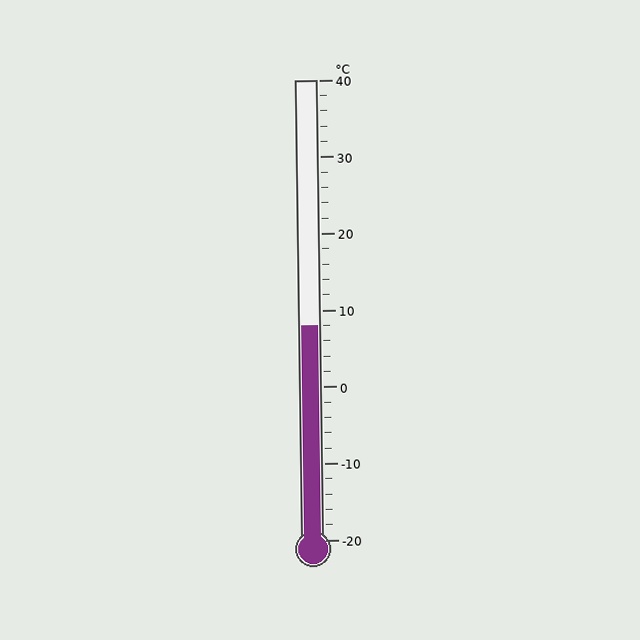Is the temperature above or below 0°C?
The temperature is above 0°C.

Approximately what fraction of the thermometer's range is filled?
The thermometer is filled to approximately 45% of its range.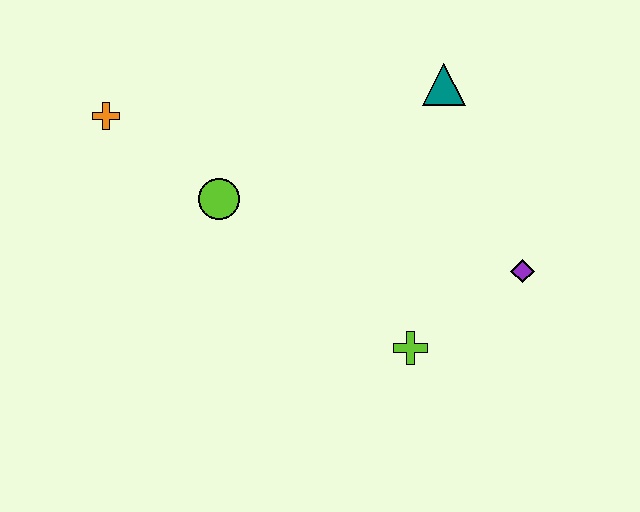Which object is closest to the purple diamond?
The lime cross is closest to the purple diamond.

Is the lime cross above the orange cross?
No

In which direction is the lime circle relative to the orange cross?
The lime circle is to the right of the orange cross.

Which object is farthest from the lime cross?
The orange cross is farthest from the lime cross.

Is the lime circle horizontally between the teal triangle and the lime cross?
No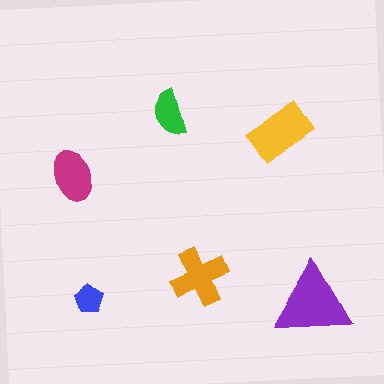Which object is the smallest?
The blue pentagon.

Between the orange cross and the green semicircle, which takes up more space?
The orange cross.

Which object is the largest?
The purple triangle.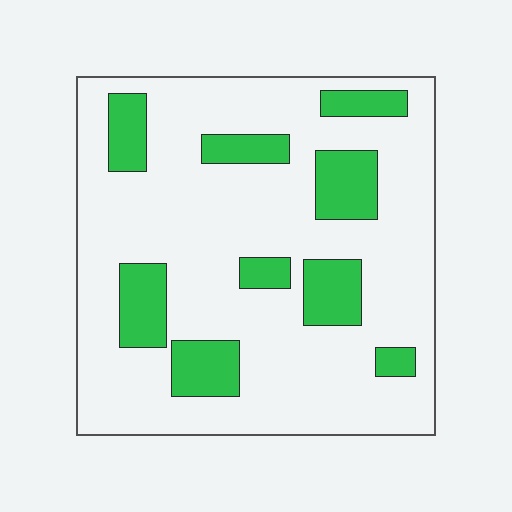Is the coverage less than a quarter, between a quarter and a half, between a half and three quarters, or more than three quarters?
Less than a quarter.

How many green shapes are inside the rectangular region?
9.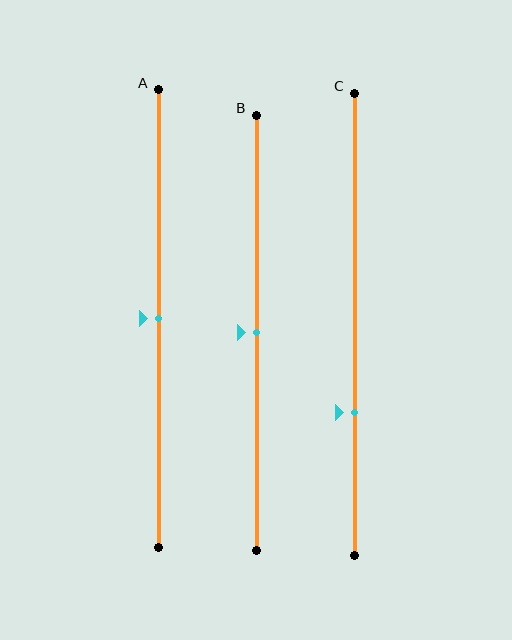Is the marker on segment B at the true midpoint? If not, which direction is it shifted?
Yes, the marker on segment B is at the true midpoint.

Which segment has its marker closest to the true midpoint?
Segment A has its marker closest to the true midpoint.